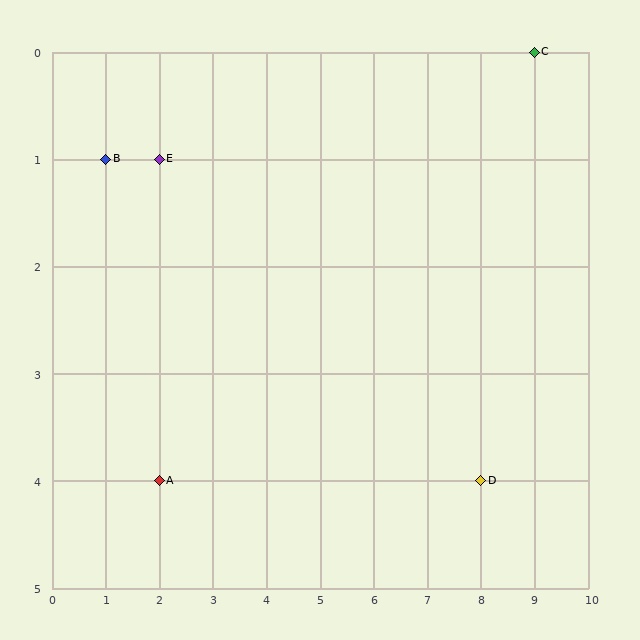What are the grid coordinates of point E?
Point E is at grid coordinates (2, 1).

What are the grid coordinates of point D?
Point D is at grid coordinates (8, 4).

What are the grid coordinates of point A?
Point A is at grid coordinates (2, 4).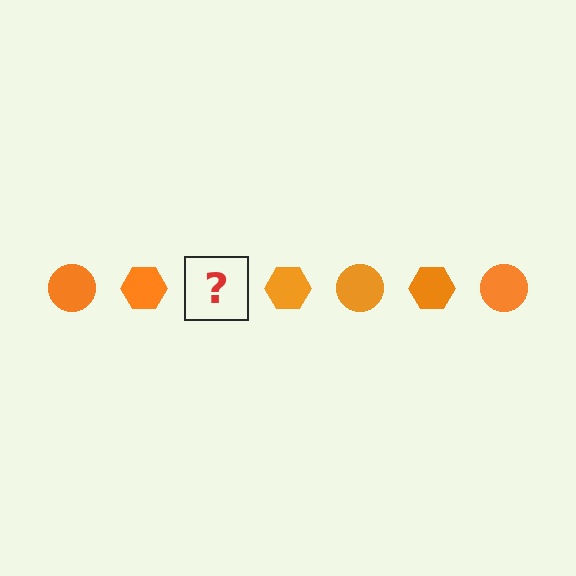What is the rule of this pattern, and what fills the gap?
The rule is that the pattern cycles through circle, hexagon shapes in orange. The gap should be filled with an orange circle.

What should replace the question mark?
The question mark should be replaced with an orange circle.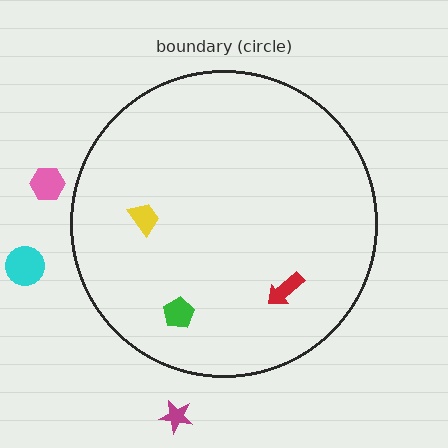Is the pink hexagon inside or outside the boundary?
Outside.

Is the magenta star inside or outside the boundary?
Outside.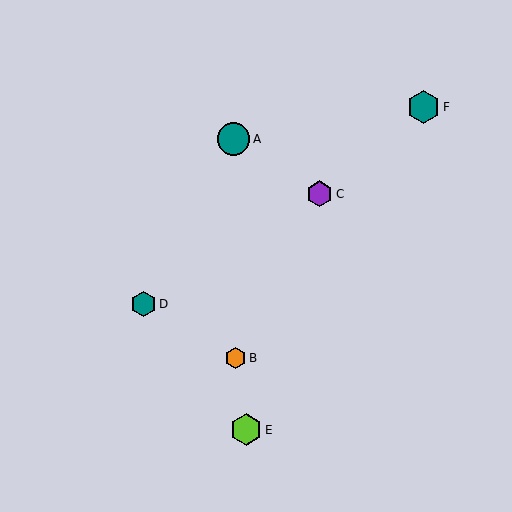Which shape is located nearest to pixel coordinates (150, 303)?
The teal hexagon (labeled D) at (144, 304) is nearest to that location.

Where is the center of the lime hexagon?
The center of the lime hexagon is at (246, 430).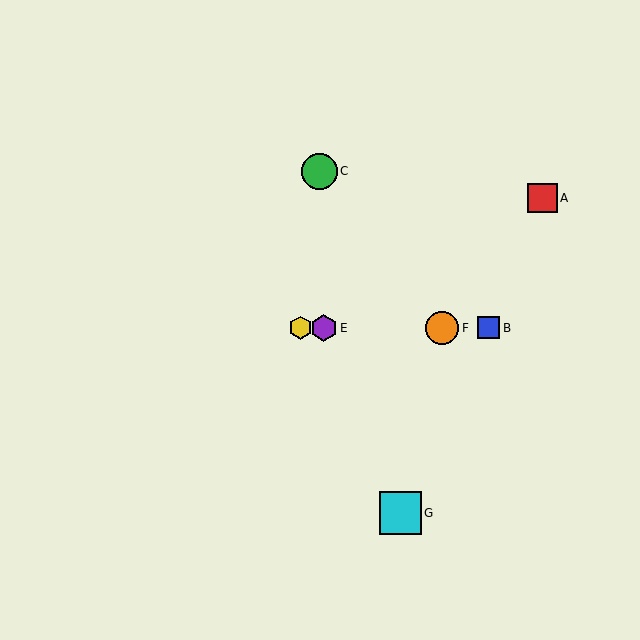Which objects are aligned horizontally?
Objects B, D, E, F are aligned horizontally.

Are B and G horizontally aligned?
No, B is at y≈328 and G is at y≈513.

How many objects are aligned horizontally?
4 objects (B, D, E, F) are aligned horizontally.